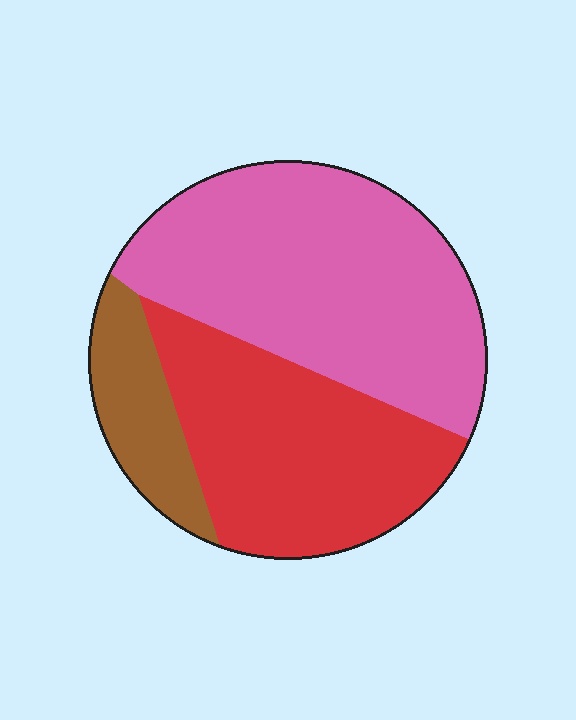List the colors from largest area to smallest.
From largest to smallest: pink, red, brown.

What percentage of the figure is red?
Red takes up about three eighths (3/8) of the figure.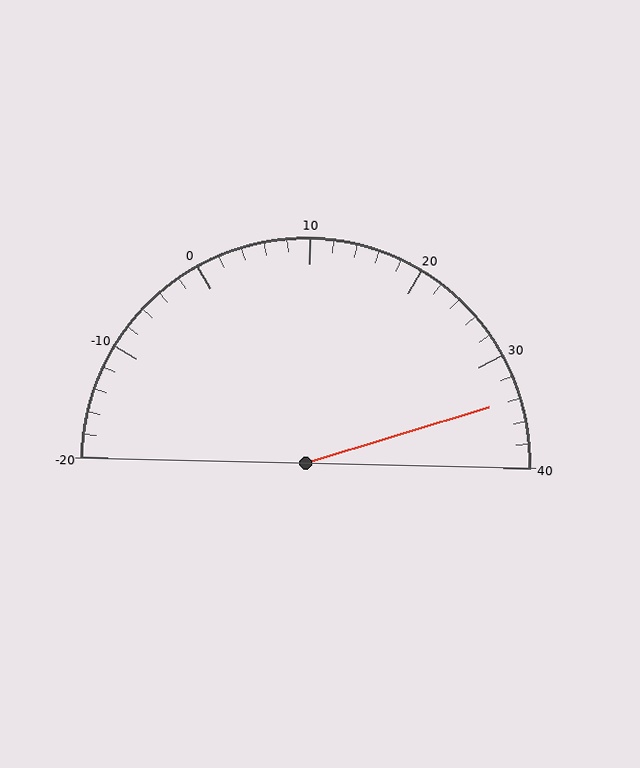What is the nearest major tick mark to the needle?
The nearest major tick mark is 30.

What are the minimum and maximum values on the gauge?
The gauge ranges from -20 to 40.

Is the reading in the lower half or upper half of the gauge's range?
The reading is in the upper half of the range (-20 to 40).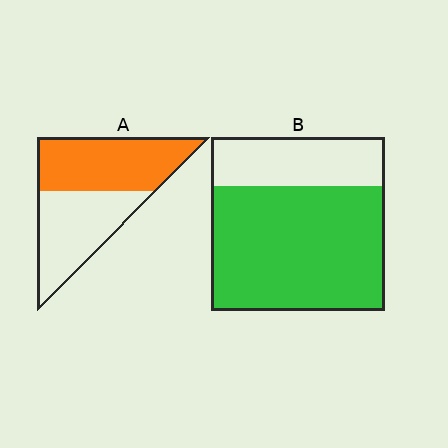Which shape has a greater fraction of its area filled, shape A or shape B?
Shape B.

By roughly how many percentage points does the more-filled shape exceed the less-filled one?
By roughly 20 percentage points (B over A).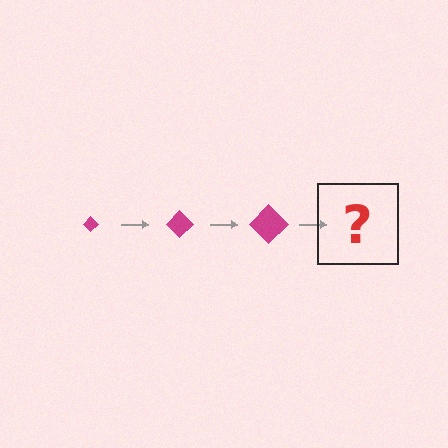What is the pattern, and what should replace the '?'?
The pattern is that the diamond gets progressively larger each step. The '?' should be a magenta diamond, larger than the previous one.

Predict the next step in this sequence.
The next step is a magenta diamond, larger than the previous one.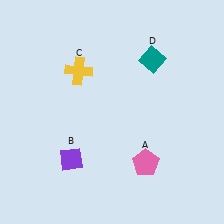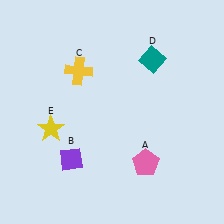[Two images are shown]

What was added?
A yellow star (E) was added in Image 2.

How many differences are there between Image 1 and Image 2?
There is 1 difference between the two images.